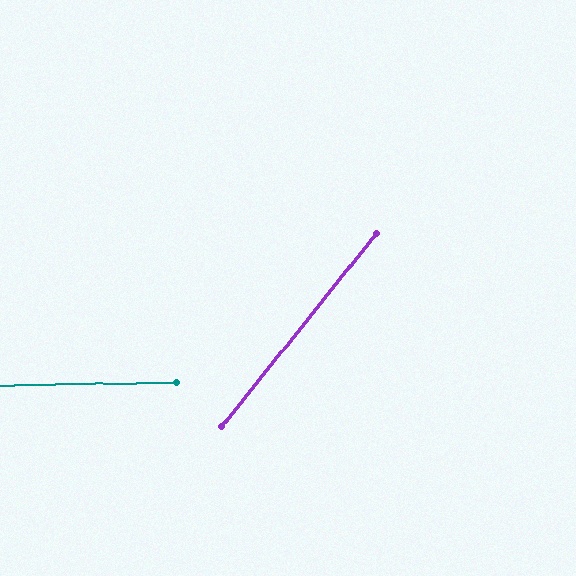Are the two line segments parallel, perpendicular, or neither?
Neither parallel nor perpendicular — they differ by about 51°.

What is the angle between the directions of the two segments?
Approximately 51 degrees.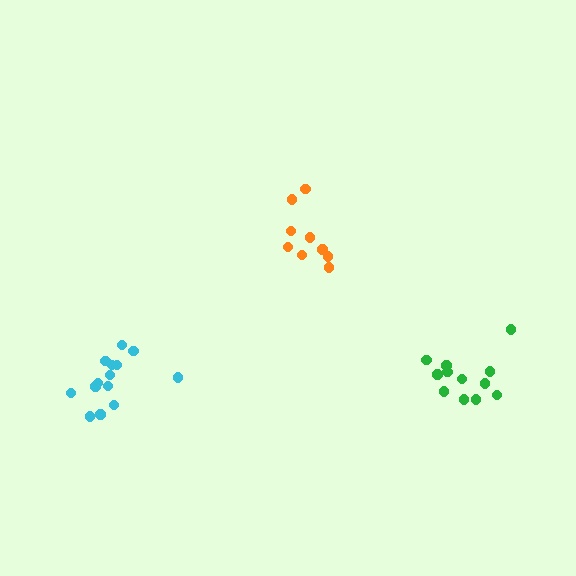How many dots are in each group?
Group 1: 9 dots, Group 2: 12 dots, Group 3: 15 dots (36 total).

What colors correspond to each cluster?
The clusters are colored: orange, green, cyan.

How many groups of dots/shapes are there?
There are 3 groups.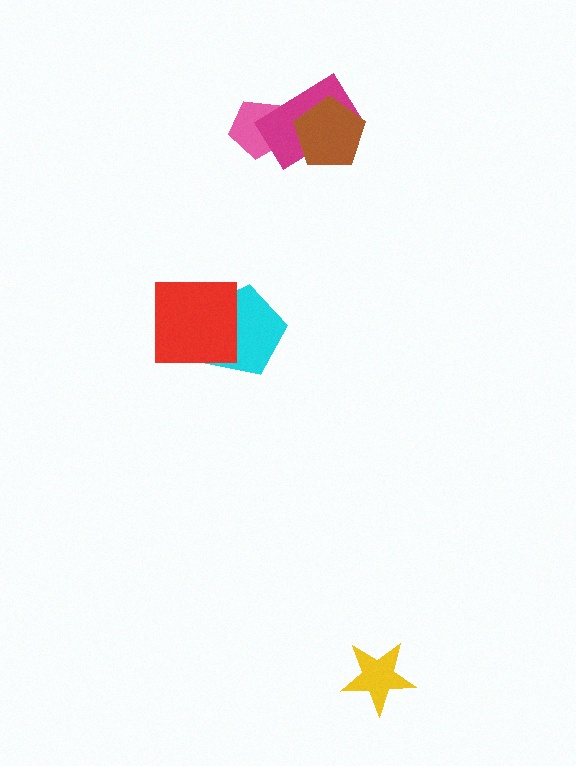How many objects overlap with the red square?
1 object overlaps with the red square.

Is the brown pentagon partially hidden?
No, no other shape covers it.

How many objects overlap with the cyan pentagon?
1 object overlaps with the cyan pentagon.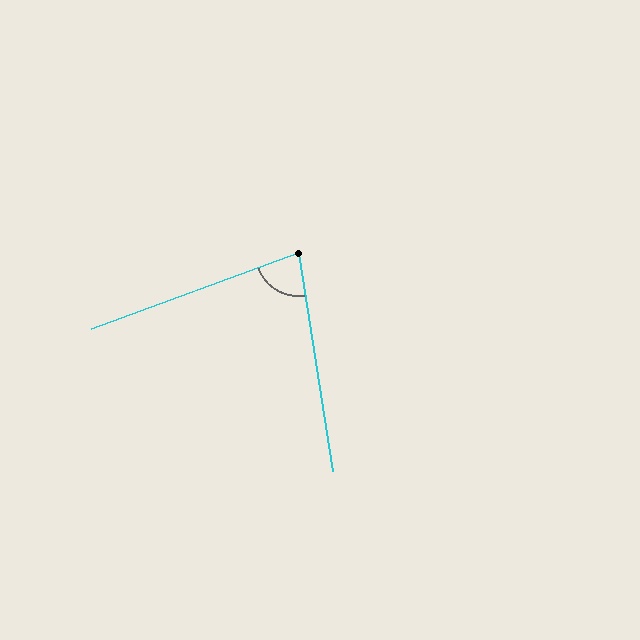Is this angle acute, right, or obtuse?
It is acute.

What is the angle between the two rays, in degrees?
Approximately 79 degrees.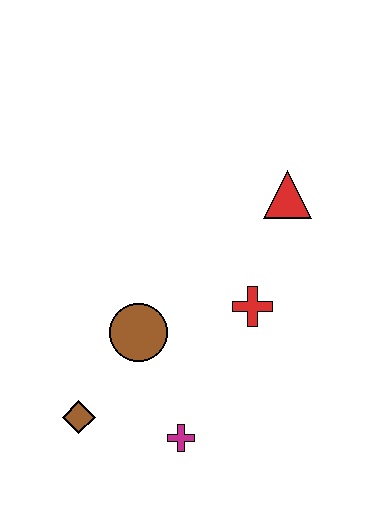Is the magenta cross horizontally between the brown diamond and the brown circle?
No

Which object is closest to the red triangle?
The red cross is closest to the red triangle.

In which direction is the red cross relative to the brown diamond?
The red cross is to the right of the brown diamond.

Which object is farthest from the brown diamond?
The red triangle is farthest from the brown diamond.